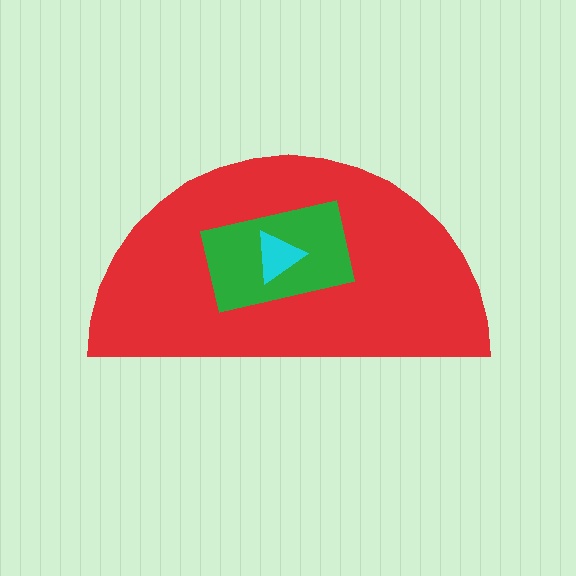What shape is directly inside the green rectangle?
The cyan triangle.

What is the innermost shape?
The cyan triangle.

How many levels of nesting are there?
3.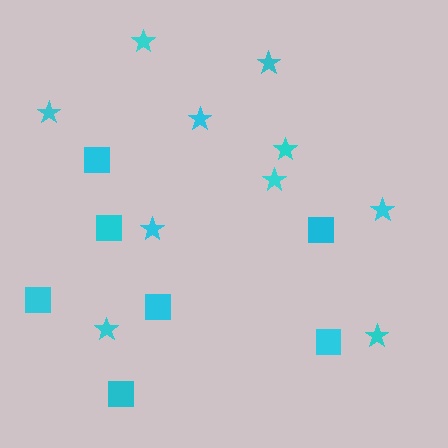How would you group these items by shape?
There are 2 groups: one group of stars (10) and one group of squares (7).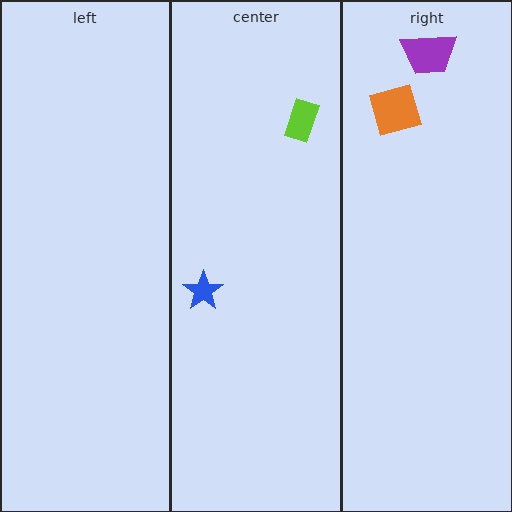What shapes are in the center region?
The blue star, the lime rectangle.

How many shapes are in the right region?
2.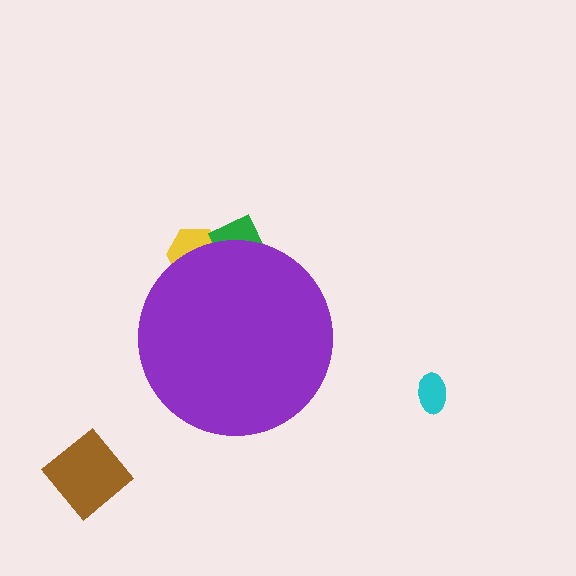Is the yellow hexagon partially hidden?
Yes, the yellow hexagon is partially hidden behind the purple circle.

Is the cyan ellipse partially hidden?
No, the cyan ellipse is fully visible.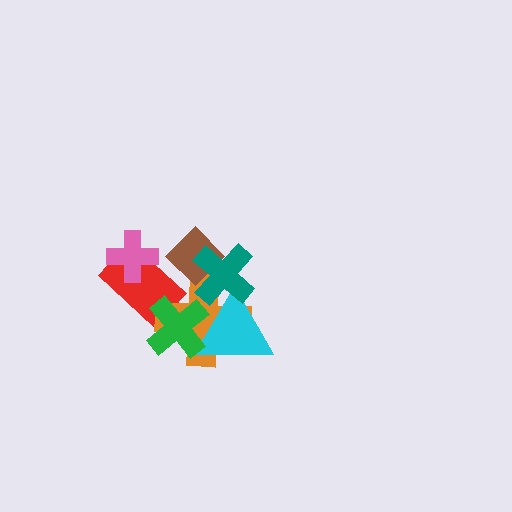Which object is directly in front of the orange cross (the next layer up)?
The cyan triangle is directly in front of the orange cross.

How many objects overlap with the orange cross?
5 objects overlap with the orange cross.